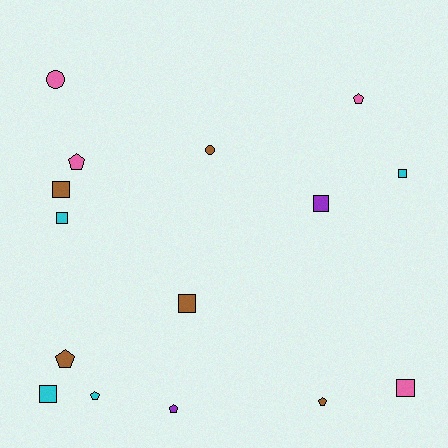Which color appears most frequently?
Brown, with 5 objects.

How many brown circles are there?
There is 1 brown circle.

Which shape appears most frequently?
Square, with 7 objects.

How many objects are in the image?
There are 15 objects.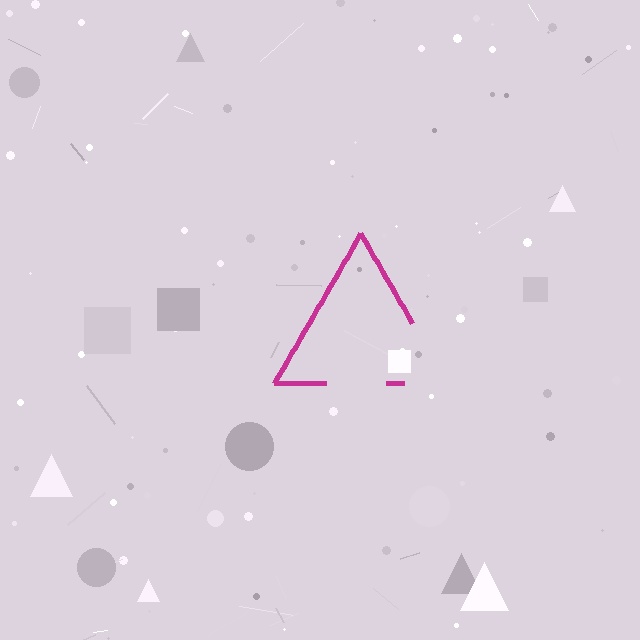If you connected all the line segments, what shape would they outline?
They would outline a triangle.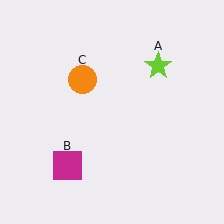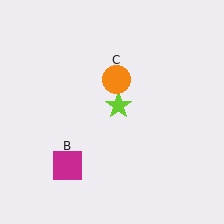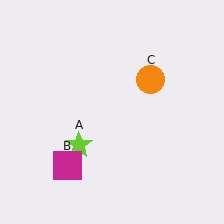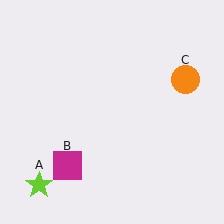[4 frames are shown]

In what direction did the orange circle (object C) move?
The orange circle (object C) moved right.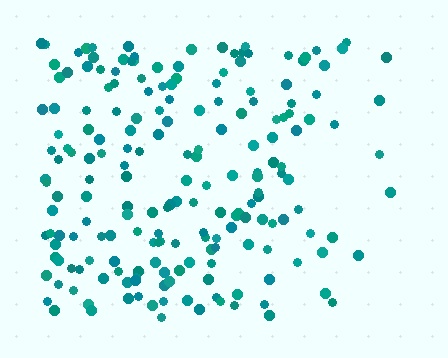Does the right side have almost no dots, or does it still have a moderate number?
Still a moderate number, just noticeably fewer than the left.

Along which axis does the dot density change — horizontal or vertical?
Horizontal.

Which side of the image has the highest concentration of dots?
The left.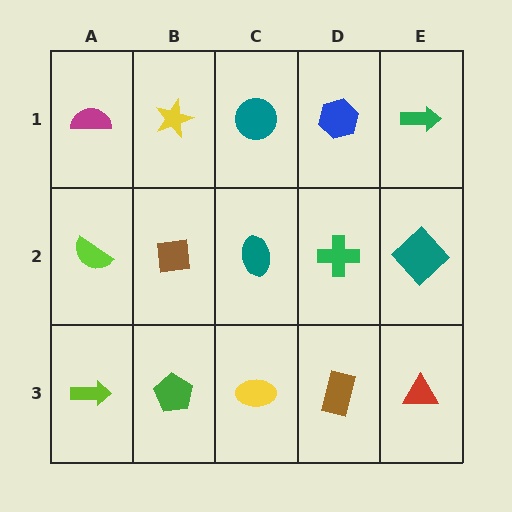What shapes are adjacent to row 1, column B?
A brown square (row 2, column B), a magenta semicircle (row 1, column A), a teal circle (row 1, column C).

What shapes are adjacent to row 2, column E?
A green arrow (row 1, column E), a red triangle (row 3, column E), a green cross (row 2, column D).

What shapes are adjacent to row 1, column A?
A lime semicircle (row 2, column A), a yellow star (row 1, column B).